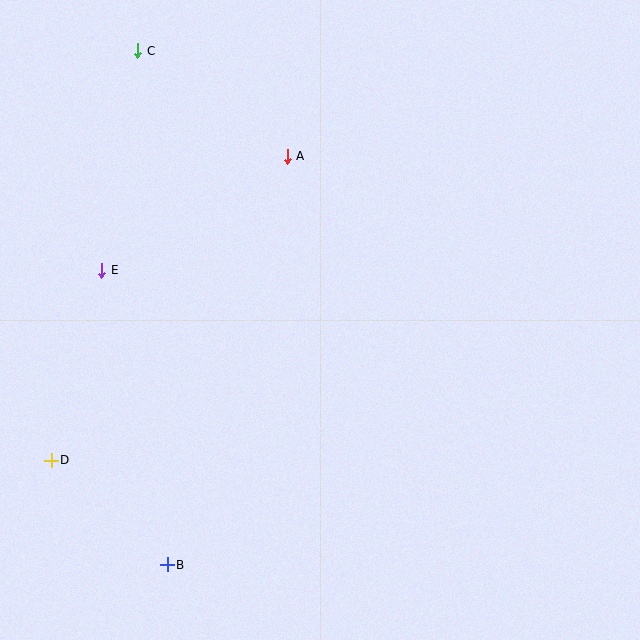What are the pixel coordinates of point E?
Point E is at (102, 270).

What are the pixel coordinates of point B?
Point B is at (167, 565).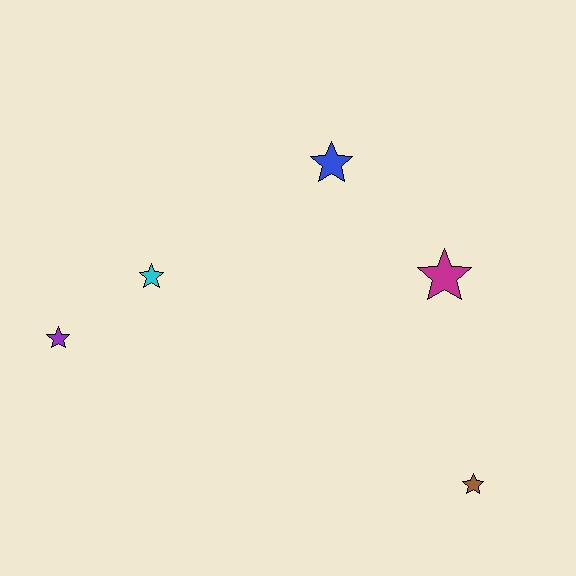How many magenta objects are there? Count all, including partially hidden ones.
There is 1 magenta object.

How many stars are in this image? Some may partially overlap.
There are 5 stars.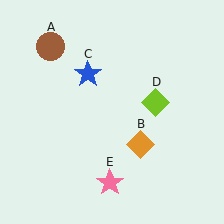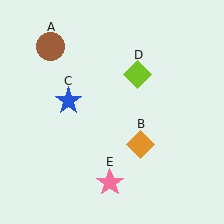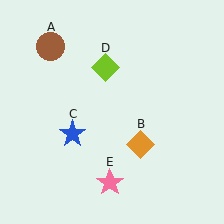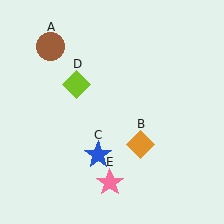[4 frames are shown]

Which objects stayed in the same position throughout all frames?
Brown circle (object A) and orange diamond (object B) and pink star (object E) remained stationary.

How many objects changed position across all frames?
2 objects changed position: blue star (object C), lime diamond (object D).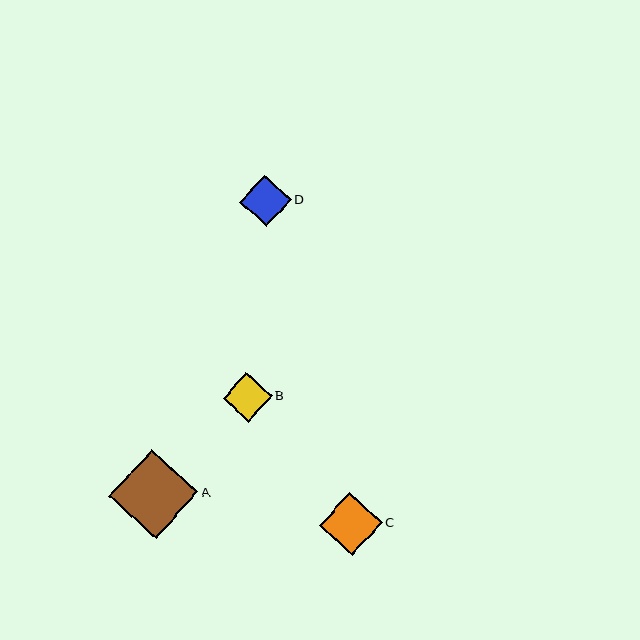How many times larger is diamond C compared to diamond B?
Diamond C is approximately 1.3 times the size of diamond B.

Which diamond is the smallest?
Diamond B is the smallest with a size of approximately 49 pixels.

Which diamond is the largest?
Diamond A is the largest with a size of approximately 89 pixels.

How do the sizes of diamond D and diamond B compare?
Diamond D and diamond B are approximately the same size.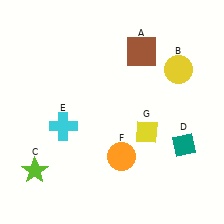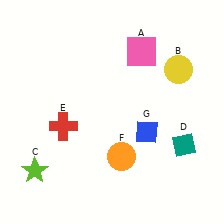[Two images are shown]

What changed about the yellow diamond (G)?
In Image 1, G is yellow. In Image 2, it changed to blue.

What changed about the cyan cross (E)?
In Image 1, E is cyan. In Image 2, it changed to red.